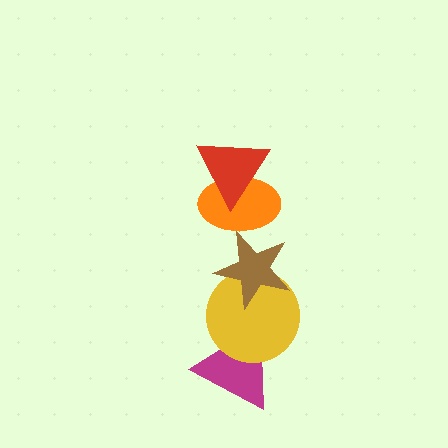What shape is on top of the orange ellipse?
The red triangle is on top of the orange ellipse.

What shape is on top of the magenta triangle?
The yellow circle is on top of the magenta triangle.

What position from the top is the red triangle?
The red triangle is 1st from the top.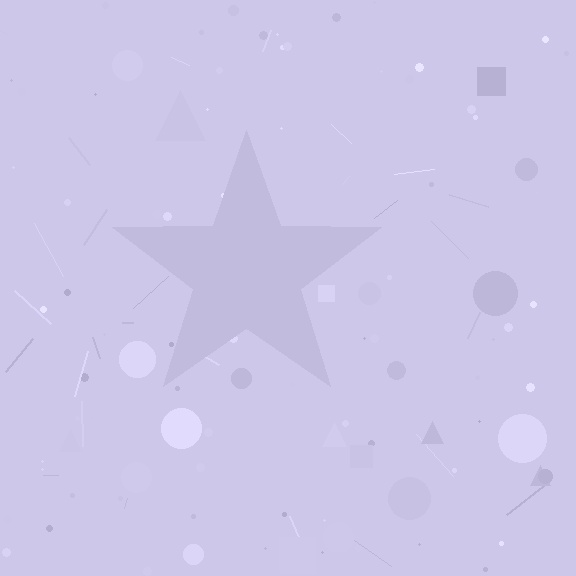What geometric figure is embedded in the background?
A star is embedded in the background.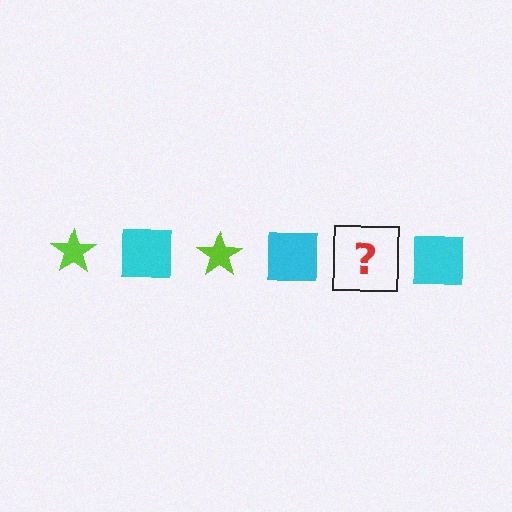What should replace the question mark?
The question mark should be replaced with a lime star.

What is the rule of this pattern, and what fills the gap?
The rule is that the pattern alternates between lime star and cyan square. The gap should be filled with a lime star.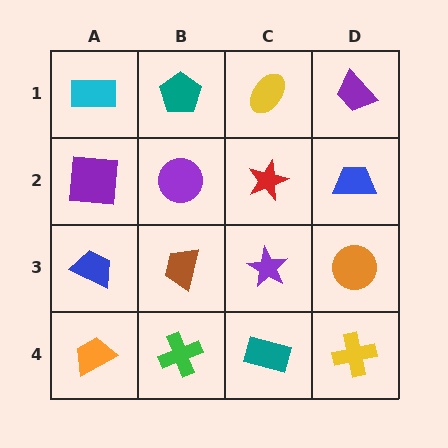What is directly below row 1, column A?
A purple square.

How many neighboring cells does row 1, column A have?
2.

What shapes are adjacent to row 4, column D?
An orange circle (row 3, column D), a teal rectangle (row 4, column C).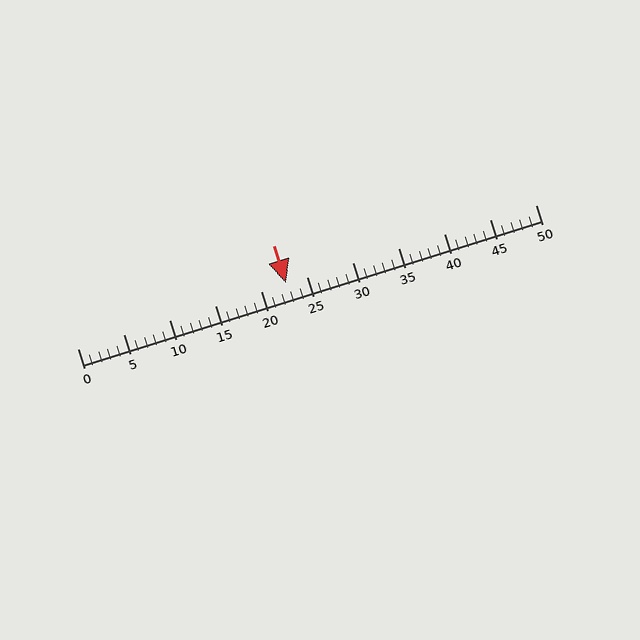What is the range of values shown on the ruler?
The ruler shows values from 0 to 50.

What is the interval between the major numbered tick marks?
The major tick marks are spaced 5 units apart.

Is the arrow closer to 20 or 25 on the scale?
The arrow is closer to 25.